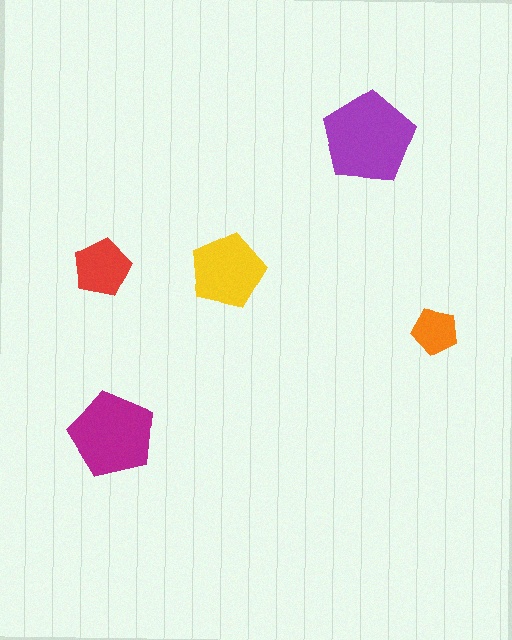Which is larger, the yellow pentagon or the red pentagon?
The yellow one.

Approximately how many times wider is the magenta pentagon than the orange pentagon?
About 2 times wider.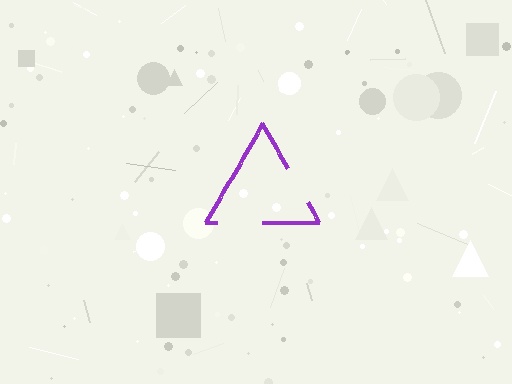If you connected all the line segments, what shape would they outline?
They would outline a triangle.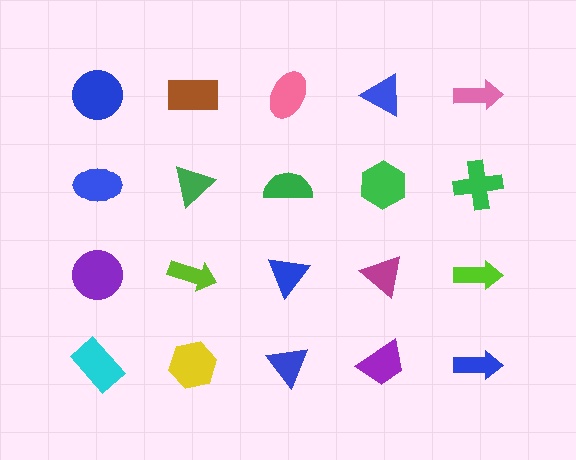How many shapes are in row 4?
5 shapes.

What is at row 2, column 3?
A green semicircle.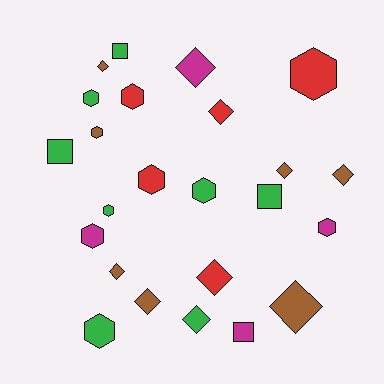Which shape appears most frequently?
Hexagon, with 10 objects.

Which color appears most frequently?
Green, with 8 objects.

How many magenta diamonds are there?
There is 1 magenta diamond.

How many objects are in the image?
There are 24 objects.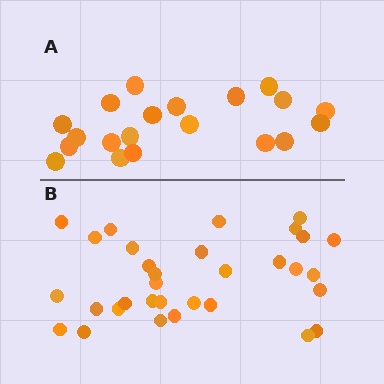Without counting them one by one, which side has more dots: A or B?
Region B (the bottom region) has more dots.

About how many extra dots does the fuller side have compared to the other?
Region B has roughly 12 or so more dots than region A.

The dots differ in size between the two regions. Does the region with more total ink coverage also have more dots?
No. Region A has more total ink coverage because its dots are larger, but region B actually contains more individual dots. Total area can be misleading — the number of items is what matters here.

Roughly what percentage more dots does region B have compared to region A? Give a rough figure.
About 60% more.